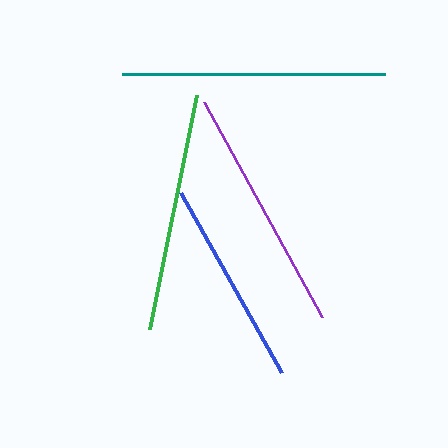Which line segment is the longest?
The teal line is the longest at approximately 264 pixels.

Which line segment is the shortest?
The blue line is the shortest at approximately 206 pixels.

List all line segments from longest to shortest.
From longest to shortest: teal, purple, green, blue.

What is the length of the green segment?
The green segment is approximately 238 pixels long.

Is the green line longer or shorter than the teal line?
The teal line is longer than the green line.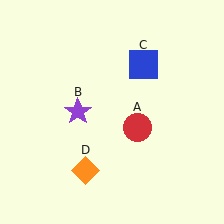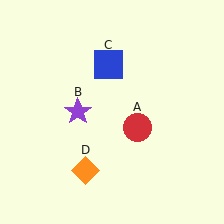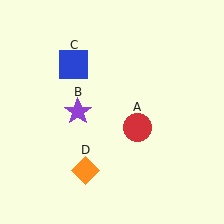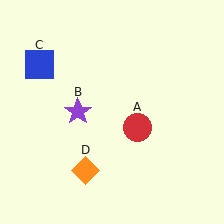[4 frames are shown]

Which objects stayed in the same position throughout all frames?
Red circle (object A) and purple star (object B) and orange diamond (object D) remained stationary.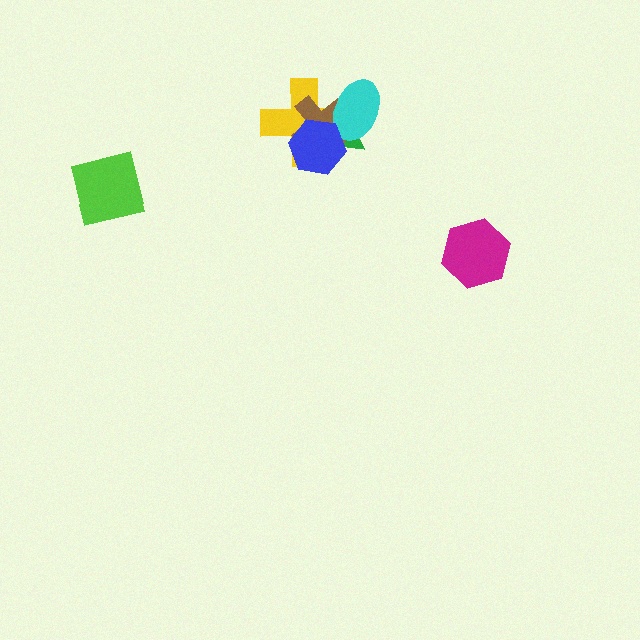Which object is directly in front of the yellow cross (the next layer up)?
The brown cross is directly in front of the yellow cross.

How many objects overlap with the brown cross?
4 objects overlap with the brown cross.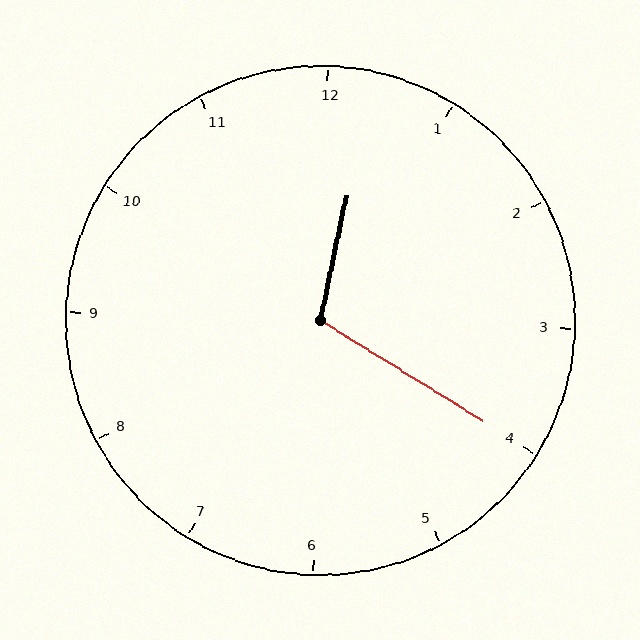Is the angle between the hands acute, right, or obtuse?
It is obtuse.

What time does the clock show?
12:20.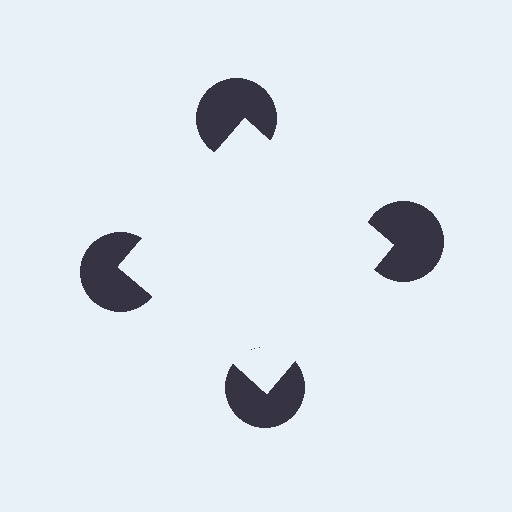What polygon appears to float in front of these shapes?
An illusory square — its edges are inferred from the aligned wedge cuts in the pac-man discs, not physically drawn.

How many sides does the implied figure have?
4 sides.